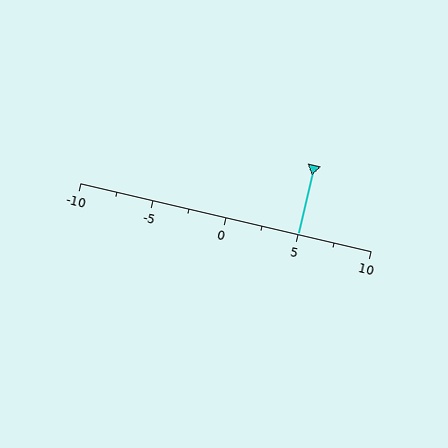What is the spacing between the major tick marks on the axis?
The major ticks are spaced 5 apart.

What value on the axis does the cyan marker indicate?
The marker indicates approximately 5.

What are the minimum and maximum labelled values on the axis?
The axis runs from -10 to 10.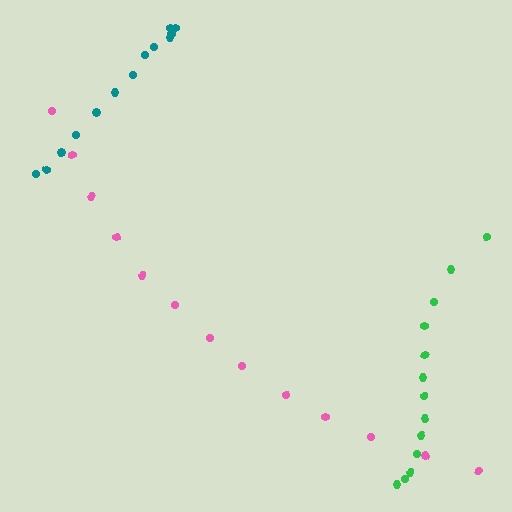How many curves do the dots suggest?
There are 3 distinct paths.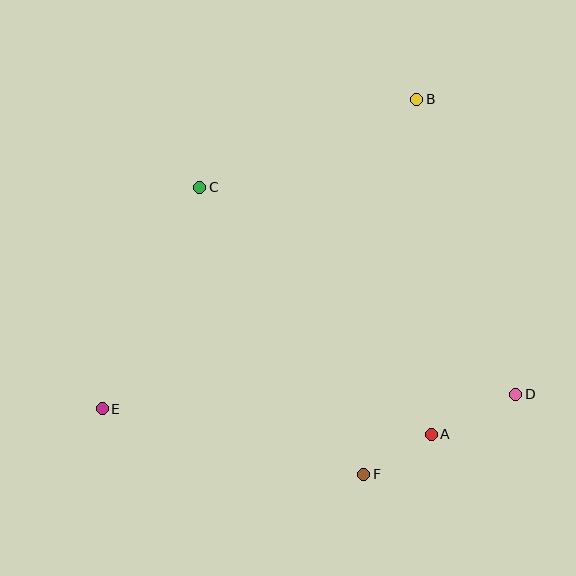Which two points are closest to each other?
Points A and F are closest to each other.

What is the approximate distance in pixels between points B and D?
The distance between B and D is approximately 311 pixels.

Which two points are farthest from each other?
Points B and E are farthest from each other.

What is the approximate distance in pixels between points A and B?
The distance between A and B is approximately 336 pixels.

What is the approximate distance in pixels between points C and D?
The distance between C and D is approximately 378 pixels.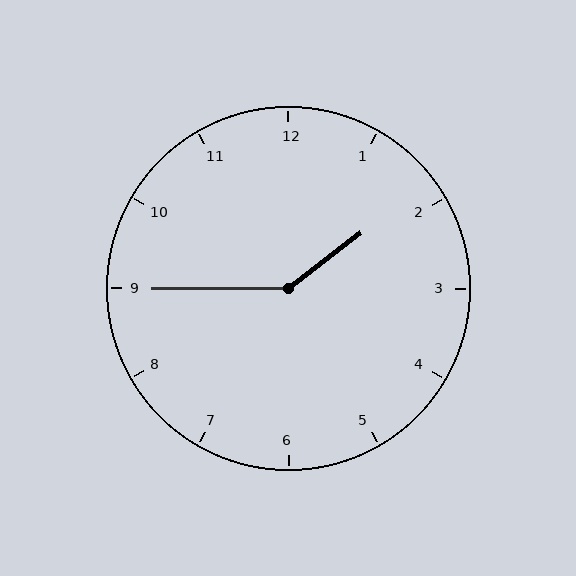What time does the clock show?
1:45.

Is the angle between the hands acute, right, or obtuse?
It is obtuse.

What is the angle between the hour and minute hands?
Approximately 142 degrees.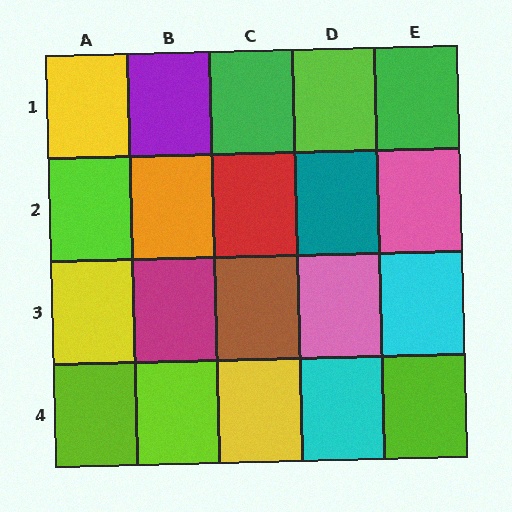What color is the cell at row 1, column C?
Green.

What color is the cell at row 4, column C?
Yellow.